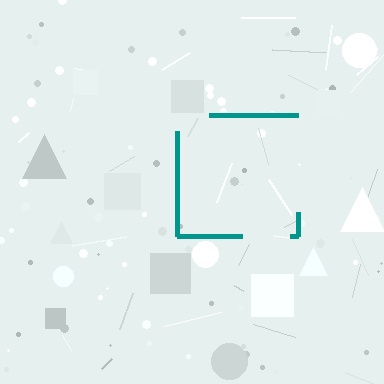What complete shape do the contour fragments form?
The contour fragments form a square.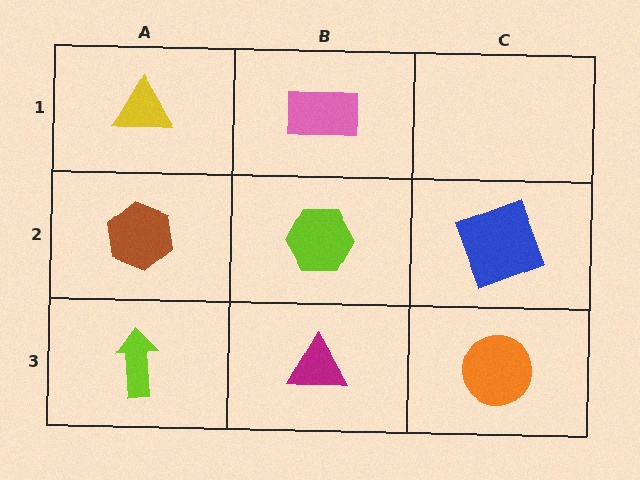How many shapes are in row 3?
3 shapes.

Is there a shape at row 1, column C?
No, that cell is empty.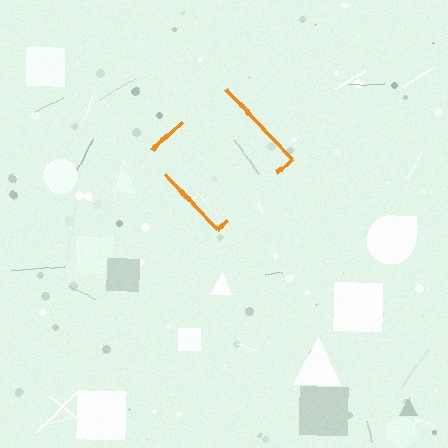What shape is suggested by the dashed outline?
The dashed outline suggests a diamond.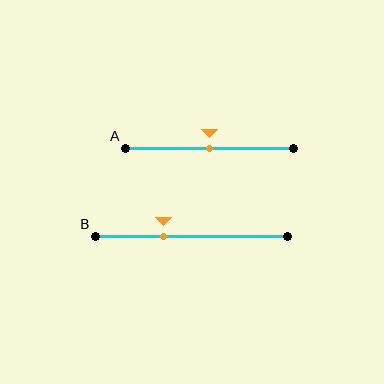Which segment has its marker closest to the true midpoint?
Segment A has its marker closest to the true midpoint.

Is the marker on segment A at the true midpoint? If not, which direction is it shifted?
Yes, the marker on segment A is at the true midpoint.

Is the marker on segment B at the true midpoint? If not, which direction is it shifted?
No, the marker on segment B is shifted to the left by about 15% of the segment length.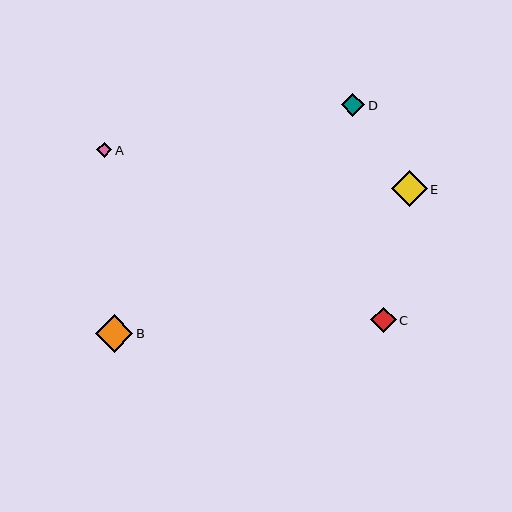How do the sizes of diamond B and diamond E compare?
Diamond B and diamond E are approximately the same size.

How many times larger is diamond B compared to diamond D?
Diamond B is approximately 1.6 times the size of diamond D.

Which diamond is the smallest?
Diamond A is the smallest with a size of approximately 15 pixels.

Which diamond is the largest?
Diamond B is the largest with a size of approximately 37 pixels.